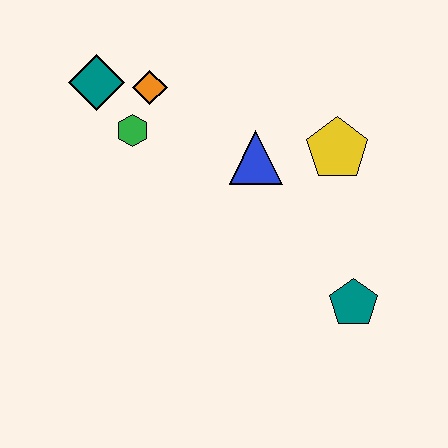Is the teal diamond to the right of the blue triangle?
No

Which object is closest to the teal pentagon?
The yellow pentagon is closest to the teal pentagon.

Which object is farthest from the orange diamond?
The teal pentagon is farthest from the orange diamond.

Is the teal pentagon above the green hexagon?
No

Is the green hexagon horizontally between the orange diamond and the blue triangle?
No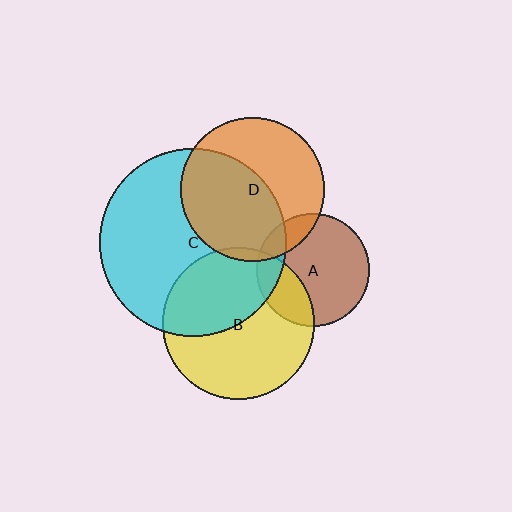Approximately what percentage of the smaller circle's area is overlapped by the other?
Approximately 5%.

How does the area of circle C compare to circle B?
Approximately 1.5 times.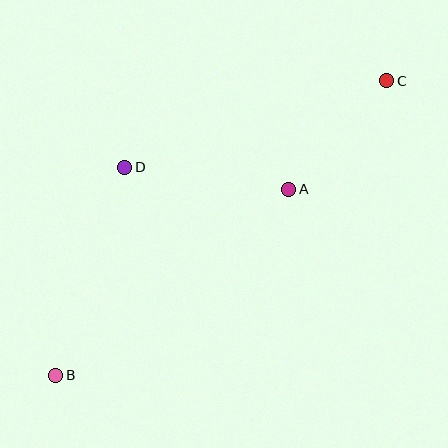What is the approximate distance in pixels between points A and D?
The distance between A and D is approximately 165 pixels.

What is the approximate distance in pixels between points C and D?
The distance between C and D is approximately 276 pixels.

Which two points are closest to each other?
Points A and C are closest to each other.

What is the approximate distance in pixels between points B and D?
The distance between B and D is approximately 219 pixels.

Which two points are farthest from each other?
Points B and C are farthest from each other.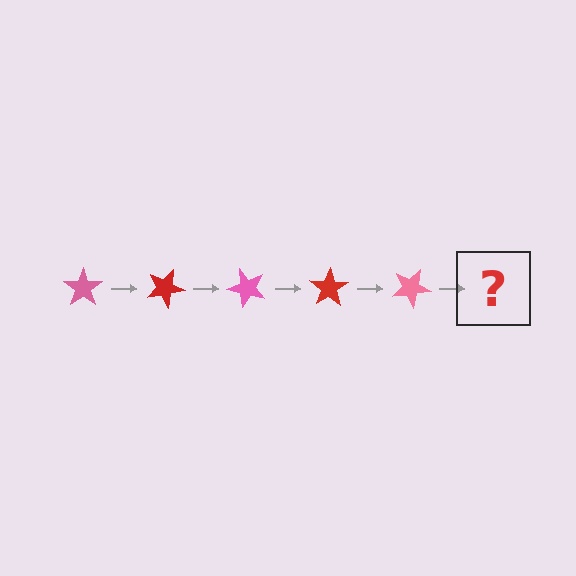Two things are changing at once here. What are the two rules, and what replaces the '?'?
The two rules are that it rotates 25 degrees each step and the color cycles through pink and red. The '?' should be a red star, rotated 125 degrees from the start.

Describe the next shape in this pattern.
It should be a red star, rotated 125 degrees from the start.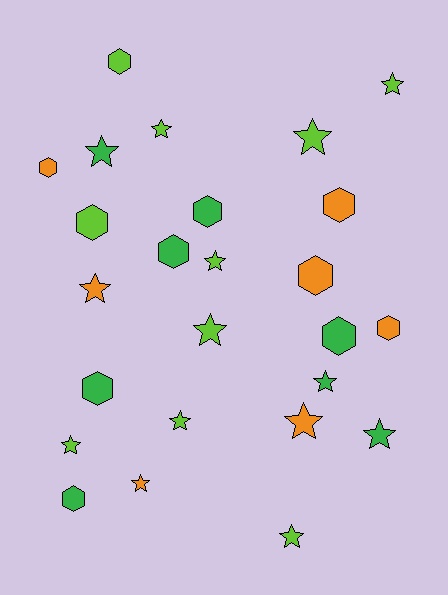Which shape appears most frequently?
Star, with 14 objects.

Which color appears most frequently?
Lime, with 10 objects.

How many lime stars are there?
There are 8 lime stars.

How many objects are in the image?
There are 25 objects.